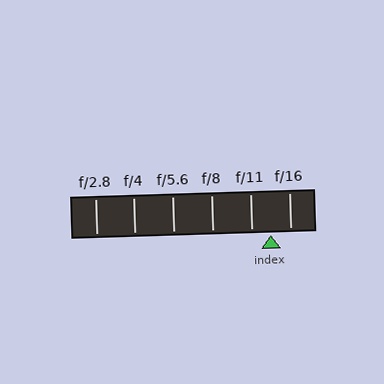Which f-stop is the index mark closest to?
The index mark is closest to f/11.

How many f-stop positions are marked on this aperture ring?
There are 6 f-stop positions marked.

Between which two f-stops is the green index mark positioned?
The index mark is between f/11 and f/16.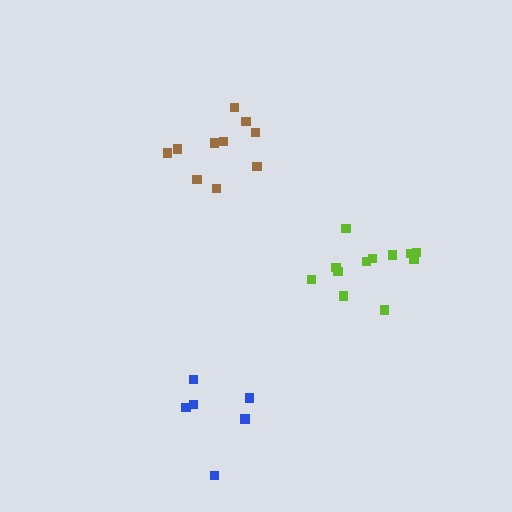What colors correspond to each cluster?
The clusters are colored: blue, lime, brown.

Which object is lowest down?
The blue cluster is bottommost.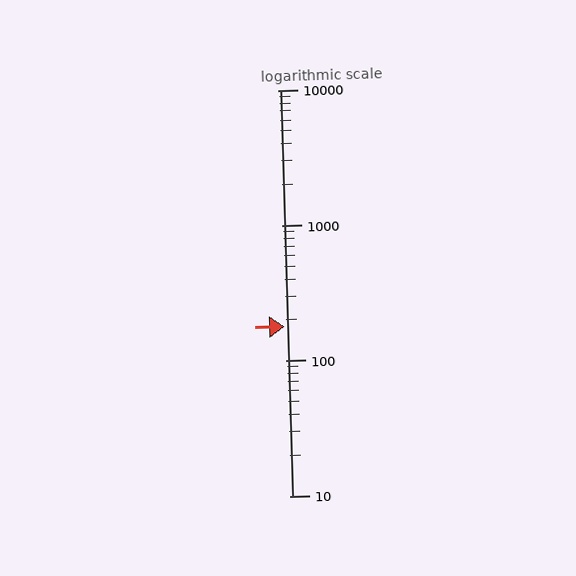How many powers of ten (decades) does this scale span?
The scale spans 3 decades, from 10 to 10000.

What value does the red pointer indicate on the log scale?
The pointer indicates approximately 180.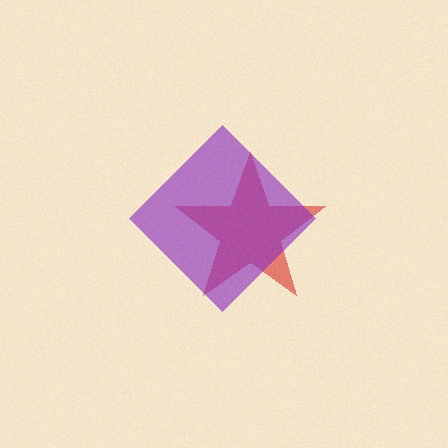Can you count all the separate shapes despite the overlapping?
Yes, there are 2 separate shapes.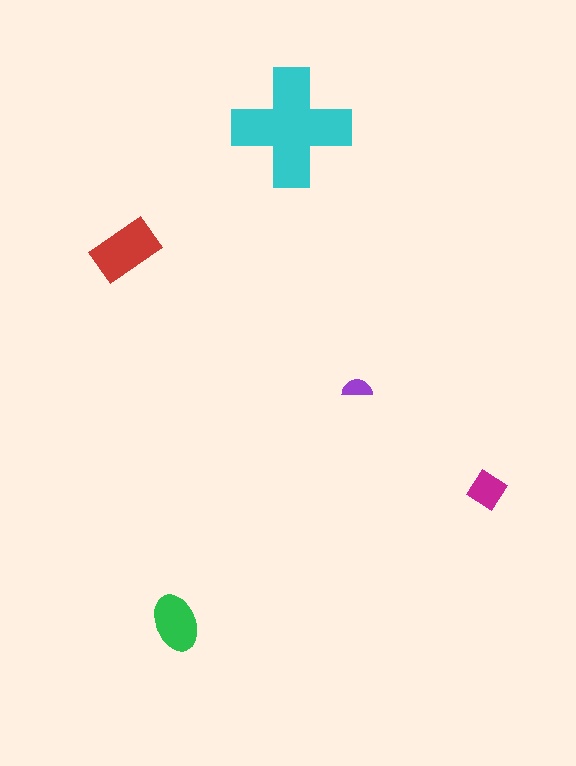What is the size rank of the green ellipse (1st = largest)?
3rd.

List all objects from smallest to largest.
The purple semicircle, the magenta diamond, the green ellipse, the red rectangle, the cyan cross.